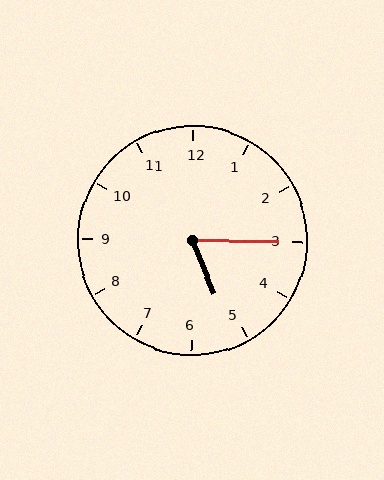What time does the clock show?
5:15.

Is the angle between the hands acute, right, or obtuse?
It is acute.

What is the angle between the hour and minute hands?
Approximately 68 degrees.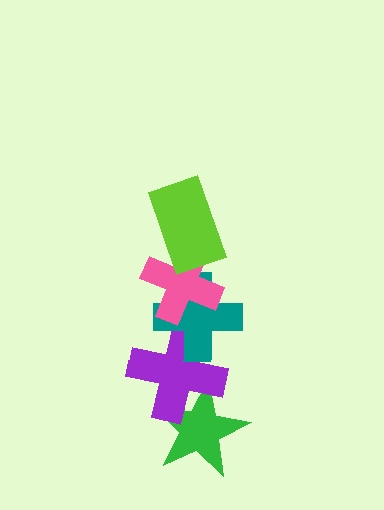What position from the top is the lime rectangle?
The lime rectangle is 1st from the top.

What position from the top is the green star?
The green star is 5th from the top.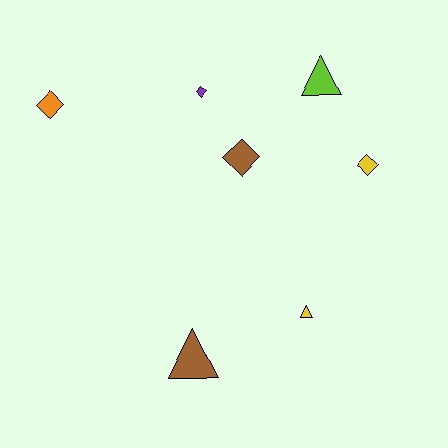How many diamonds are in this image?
There are 4 diamonds.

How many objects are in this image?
There are 7 objects.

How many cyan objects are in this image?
There are no cyan objects.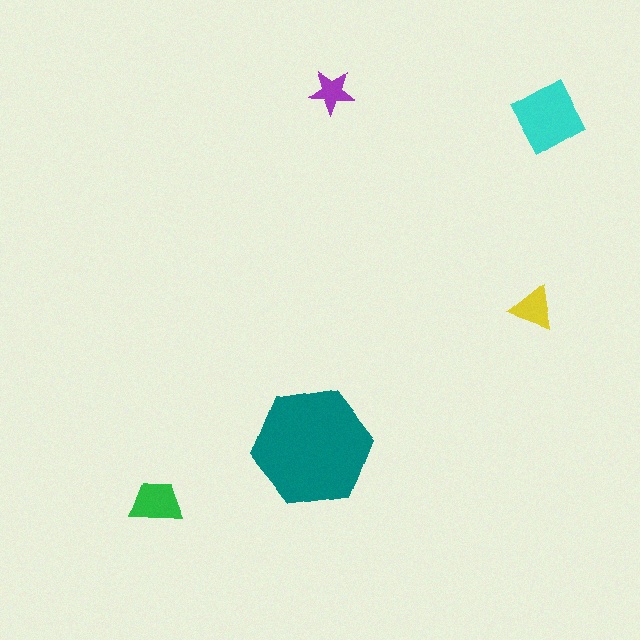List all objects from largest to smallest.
The teal hexagon, the cyan square, the green trapezoid, the yellow triangle, the purple star.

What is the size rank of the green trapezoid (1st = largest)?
3rd.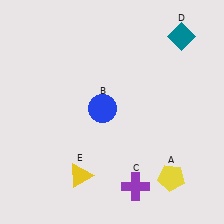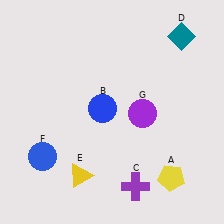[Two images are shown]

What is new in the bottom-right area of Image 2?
A purple circle (G) was added in the bottom-right area of Image 2.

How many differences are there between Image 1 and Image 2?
There are 2 differences between the two images.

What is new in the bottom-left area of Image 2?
A blue circle (F) was added in the bottom-left area of Image 2.